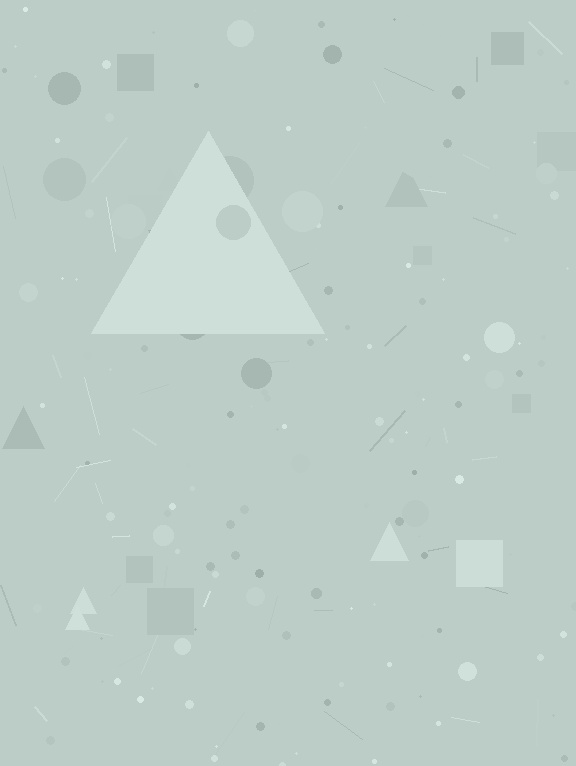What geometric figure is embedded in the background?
A triangle is embedded in the background.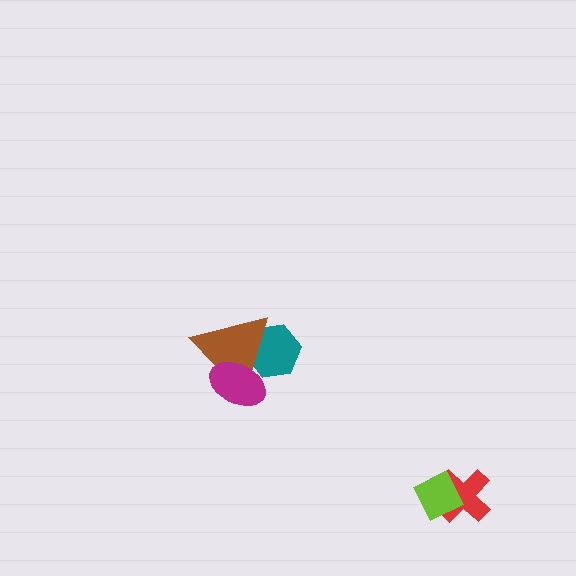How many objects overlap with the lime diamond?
1 object overlaps with the lime diamond.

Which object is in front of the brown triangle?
The magenta ellipse is in front of the brown triangle.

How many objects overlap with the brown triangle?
2 objects overlap with the brown triangle.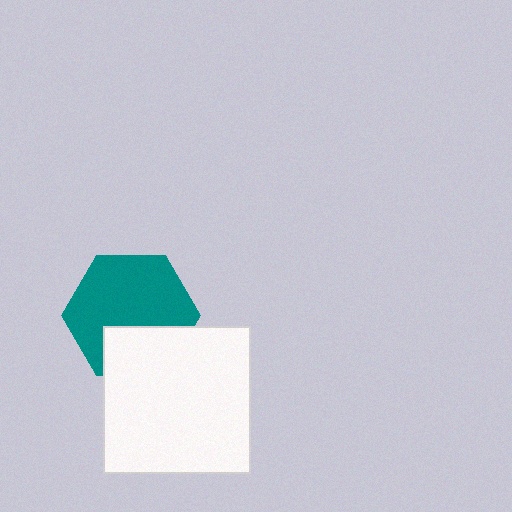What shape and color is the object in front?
The object in front is a white square.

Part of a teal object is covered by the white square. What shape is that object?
It is a hexagon.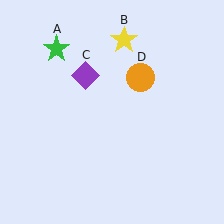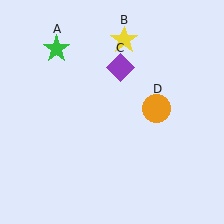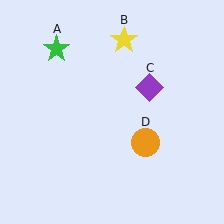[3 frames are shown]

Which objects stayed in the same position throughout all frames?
Green star (object A) and yellow star (object B) remained stationary.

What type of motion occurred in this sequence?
The purple diamond (object C), orange circle (object D) rotated clockwise around the center of the scene.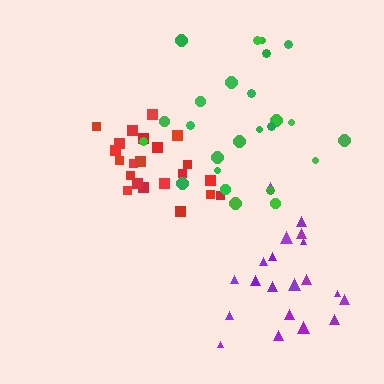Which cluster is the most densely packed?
Red.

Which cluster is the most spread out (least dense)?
Green.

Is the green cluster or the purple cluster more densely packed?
Purple.